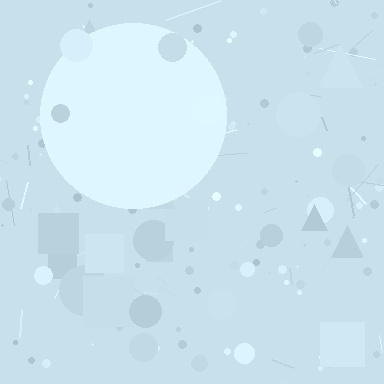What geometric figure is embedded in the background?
A circle is embedded in the background.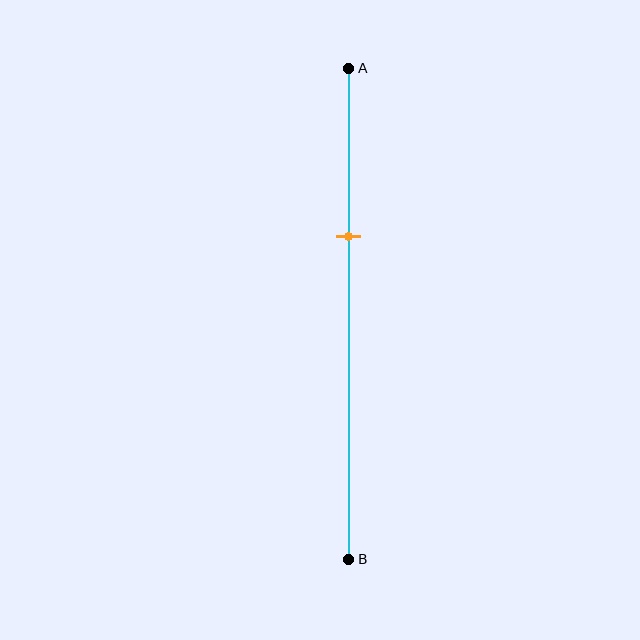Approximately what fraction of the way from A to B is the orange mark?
The orange mark is approximately 35% of the way from A to B.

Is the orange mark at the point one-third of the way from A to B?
Yes, the mark is approximately at the one-third point.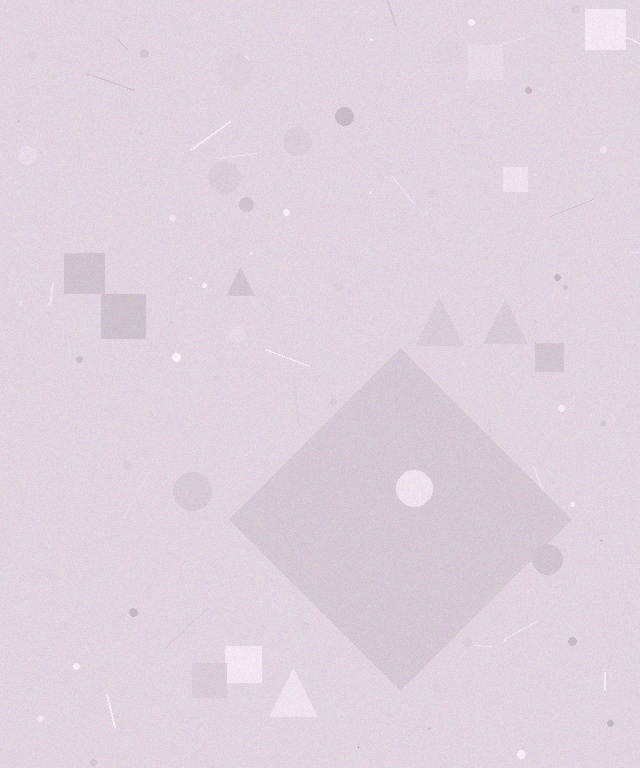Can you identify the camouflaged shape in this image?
The camouflaged shape is a diamond.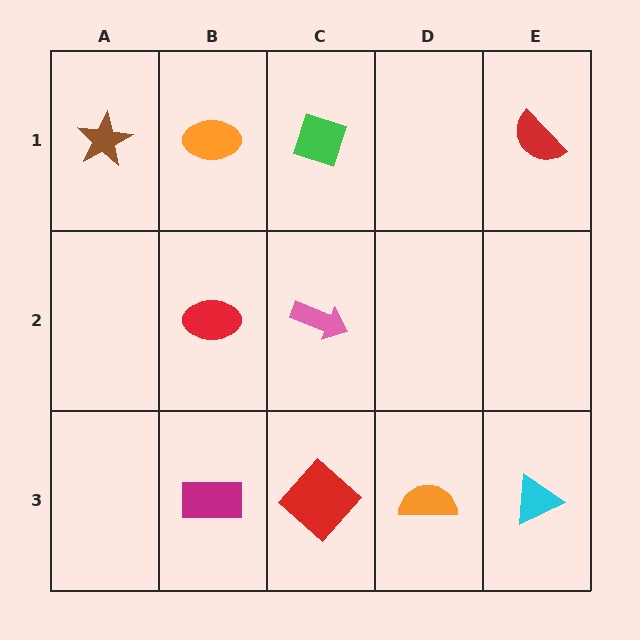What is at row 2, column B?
A red ellipse.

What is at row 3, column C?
A red diamond.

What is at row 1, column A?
A brown star.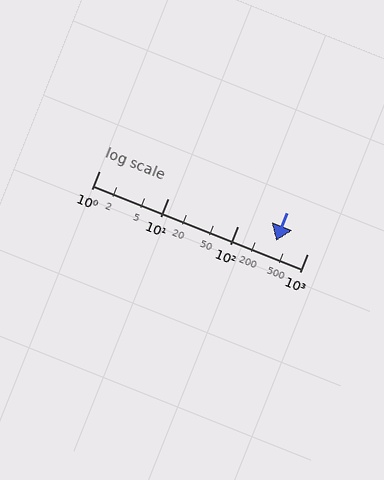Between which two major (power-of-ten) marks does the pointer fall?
The pointer is between 100 and 1000.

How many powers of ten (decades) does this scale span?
The scale spans 3 decades, from 1 to 1000.